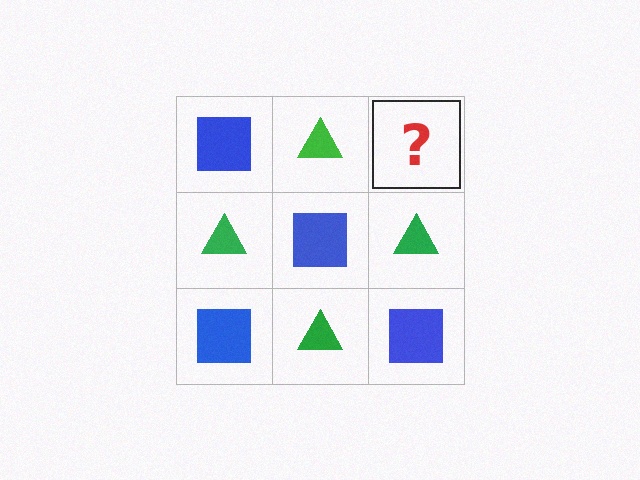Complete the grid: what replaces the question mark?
The question mark should be replaced with a blue square.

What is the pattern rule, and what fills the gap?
The rule is that it alternates blue square and green triangle in a checkerboard pattern. The gap should be filled with a blue square.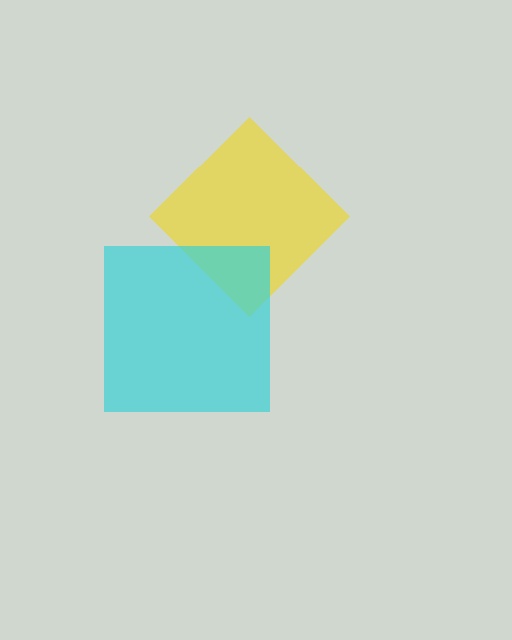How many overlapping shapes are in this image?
There are 2 overlapping shapes in the image.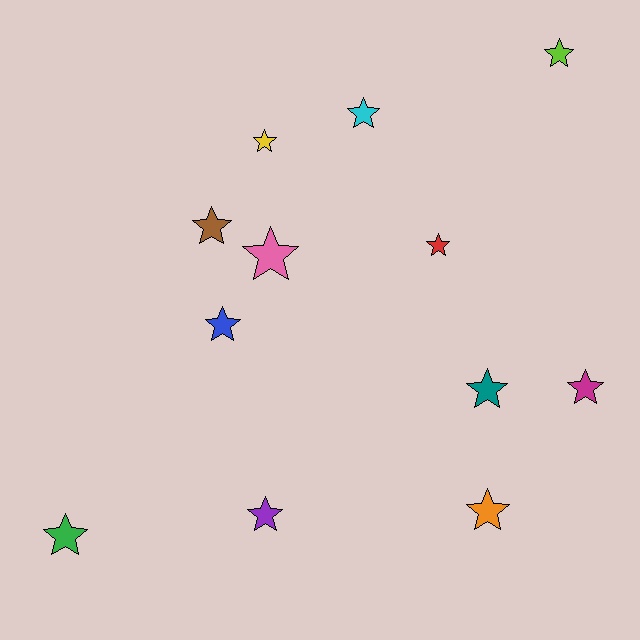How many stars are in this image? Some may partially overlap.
There are 12 stars.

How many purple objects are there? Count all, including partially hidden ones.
There is 1 purple object.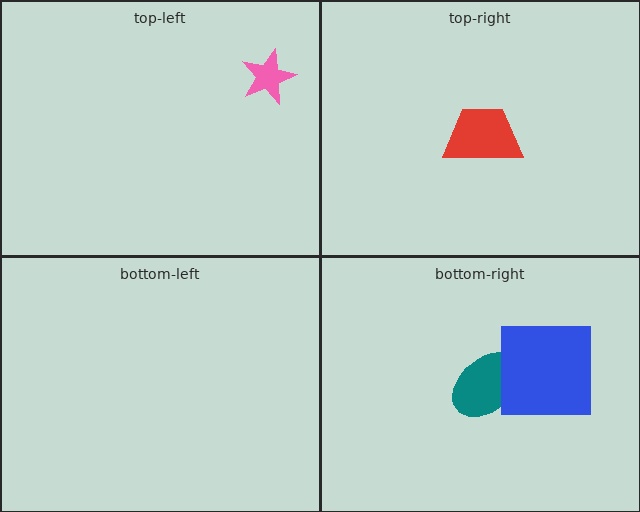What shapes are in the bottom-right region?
The teal ellipse, the blue square.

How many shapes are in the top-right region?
1.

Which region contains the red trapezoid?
The top-right region.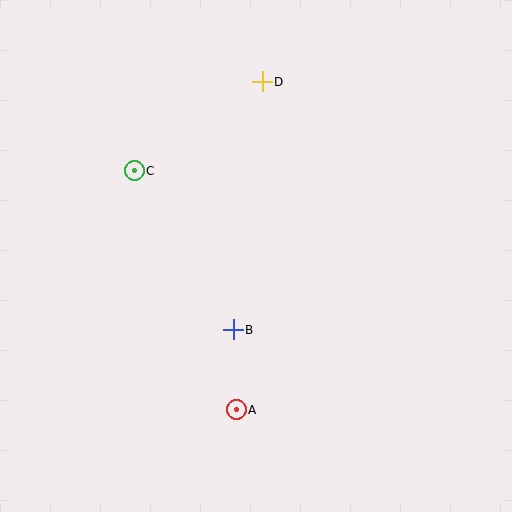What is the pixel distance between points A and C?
The distance between A and C is 260 pixels.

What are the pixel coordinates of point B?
Point B is at (233, 330).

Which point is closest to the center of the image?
Point B at (233, 330) is closest to the center.